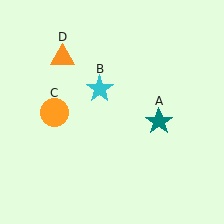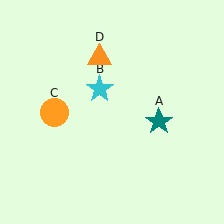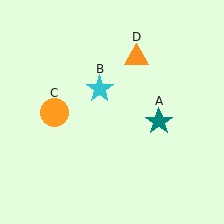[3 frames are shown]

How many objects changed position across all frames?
1 object changed position: orange triangle (object D).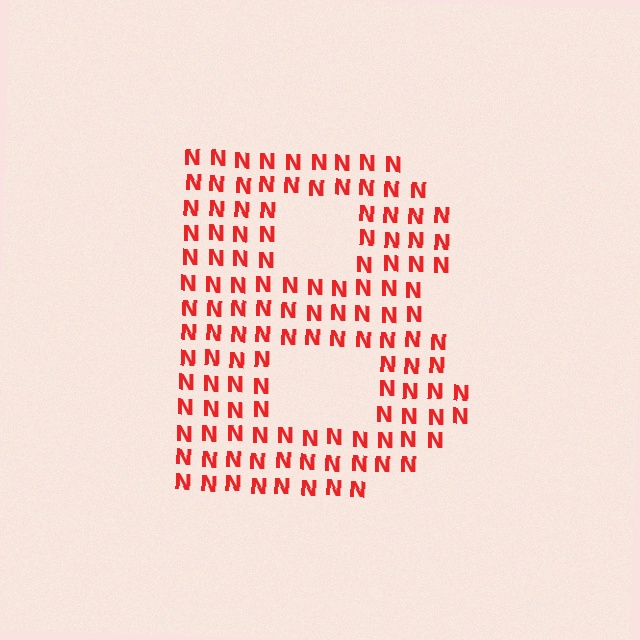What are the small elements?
The small elements are letter N's.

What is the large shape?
The large shape is the letter B.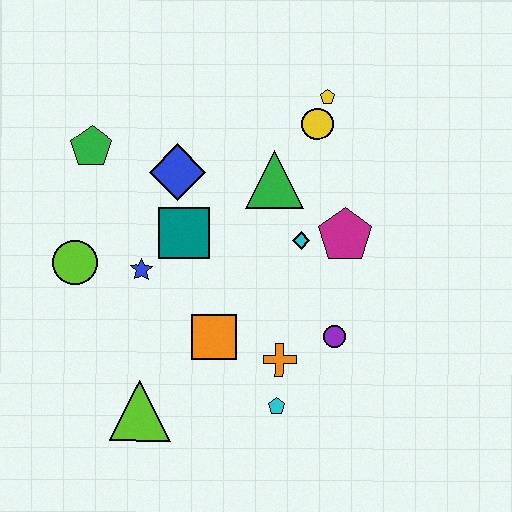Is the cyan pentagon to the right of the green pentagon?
Yes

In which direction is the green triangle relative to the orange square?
The green triangle is above the orange square.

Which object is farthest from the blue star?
The yellow pentagon is farthest from the blue star.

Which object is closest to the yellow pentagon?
The yellow circle is closest to the yellow pentagon.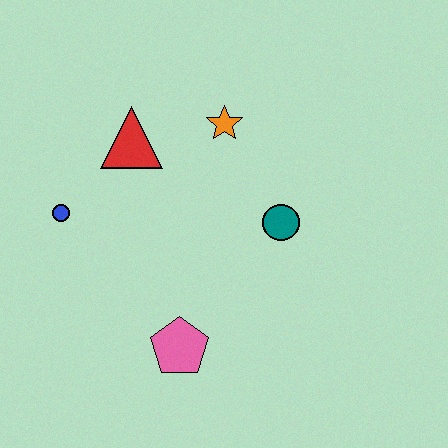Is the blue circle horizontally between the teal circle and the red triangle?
No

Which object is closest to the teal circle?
The orange star is closest to the teal circle.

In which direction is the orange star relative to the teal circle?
The orange star is above the teal circle.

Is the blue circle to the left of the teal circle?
Yes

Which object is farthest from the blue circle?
The teal circle is farthest from the blue circle.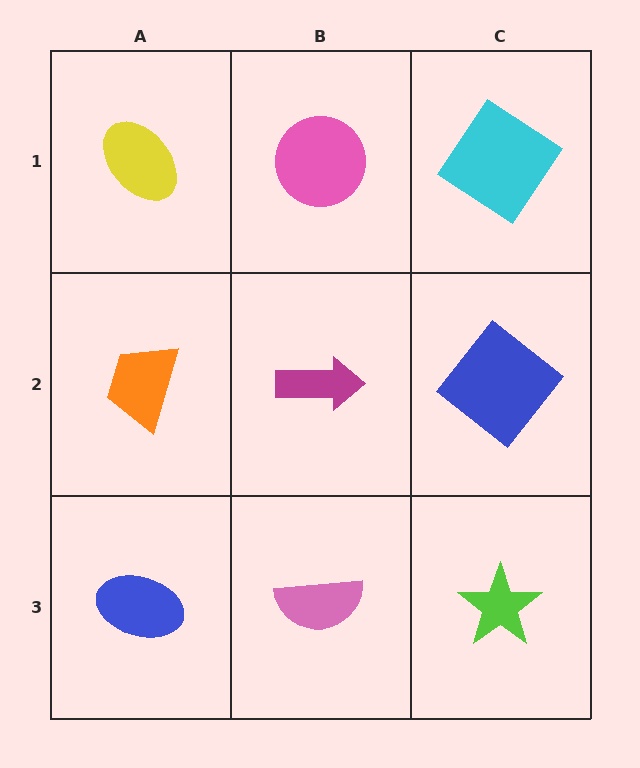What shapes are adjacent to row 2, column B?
A pink circle (row 1, column B), a pink semicircle (row 3, column B), an orange trapezoid (row 2, column A), a blue diamond (row 2, column C).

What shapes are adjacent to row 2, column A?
A yellow ellipse (row 1, column A), a blue ellipse (row 3, column A), a magenta arrow (row 2, column B).